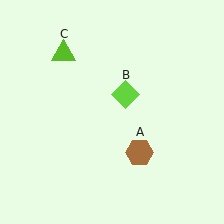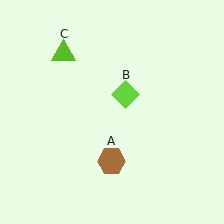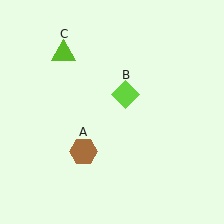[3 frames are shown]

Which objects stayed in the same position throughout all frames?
Lime diamond (object B) and lime triangle (object C) remained stationary.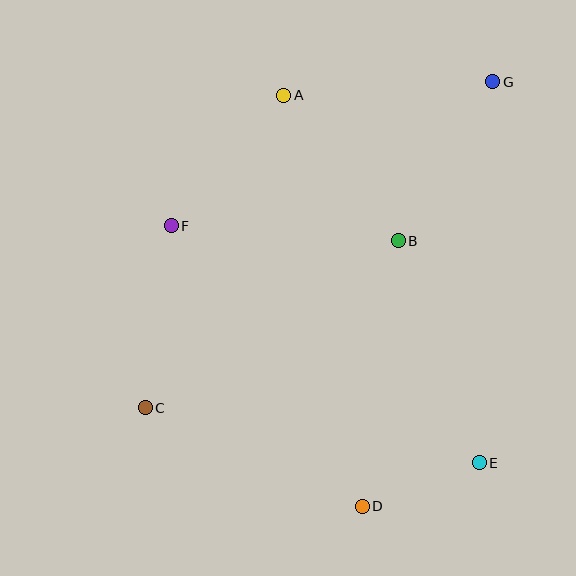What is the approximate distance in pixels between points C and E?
The distance between C and E is approximately 338 pixels.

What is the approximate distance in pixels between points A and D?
The distance between A and D is approximately 418 pixels.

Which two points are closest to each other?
Points D and E are closest to each other.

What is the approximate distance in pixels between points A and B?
The distance between A and B is approximately 185 pixels.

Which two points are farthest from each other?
Points C and G are farthest from each other.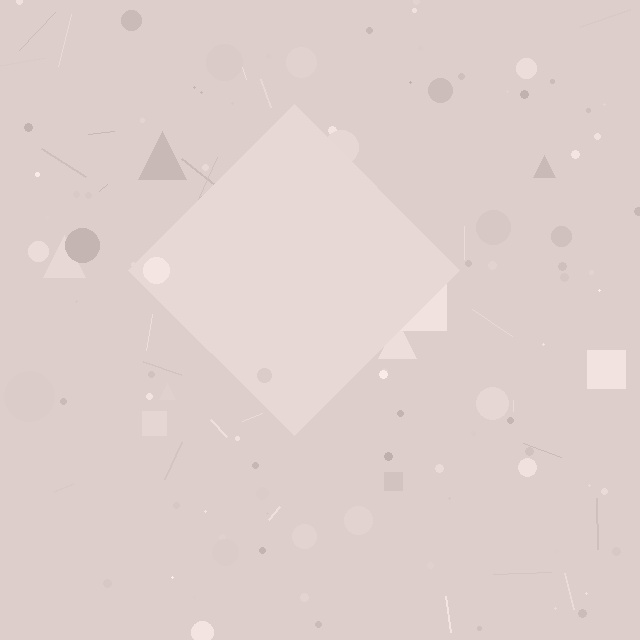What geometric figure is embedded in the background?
A diamond is embedded in the background.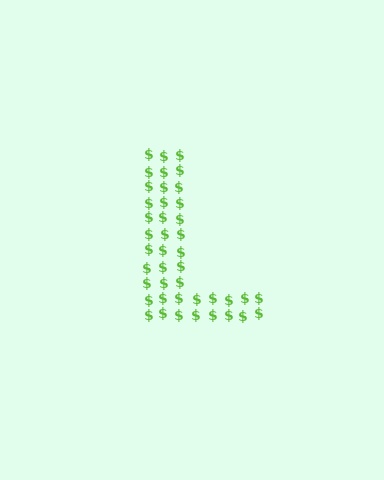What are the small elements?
The small elements are dollar signs.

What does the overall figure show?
The overall figure shows the letter L.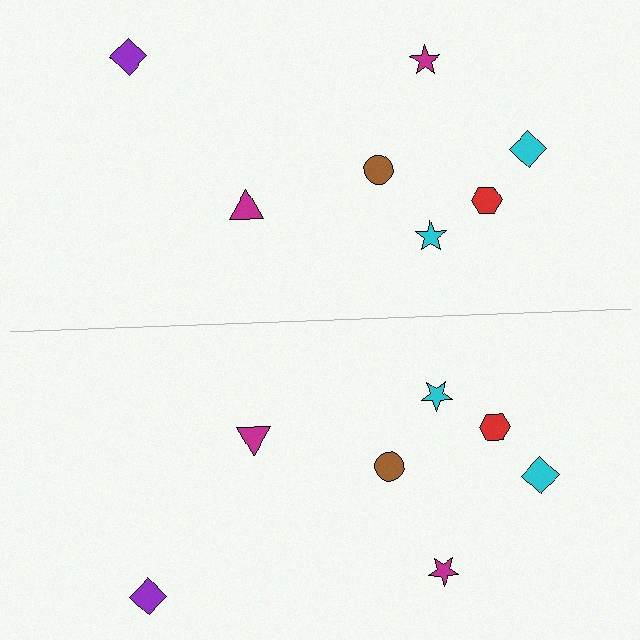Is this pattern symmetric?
Yes, this pattern has bilateral (reflection) symmetry.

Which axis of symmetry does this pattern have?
The pattern has a horizontal axis of symmetry running through the center of the image.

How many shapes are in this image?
There are 14 shapes in this image.